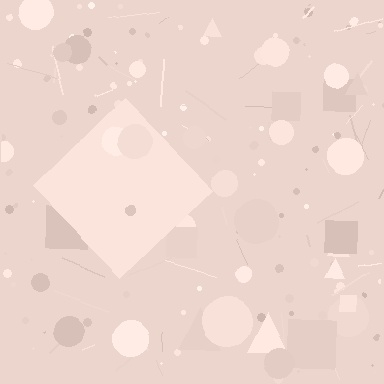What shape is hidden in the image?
A diamond is hidden in the image.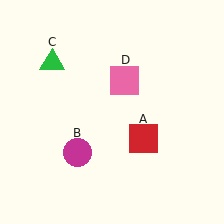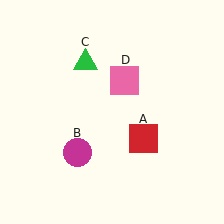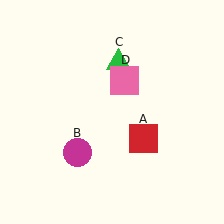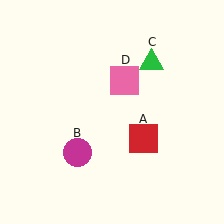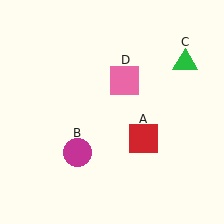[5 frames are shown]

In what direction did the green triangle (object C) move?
The green triangle (object C) moved right.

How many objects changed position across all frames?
1 object changed position: green triangle (object C).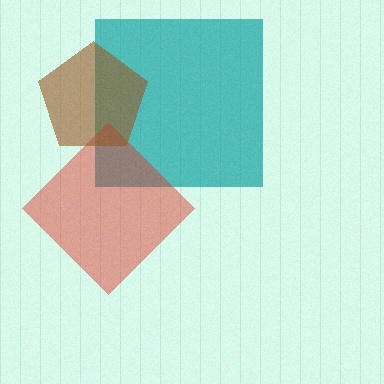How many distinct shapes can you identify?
There are 3 distinct shapes: a teal square, a red diamond, a brown pentagon.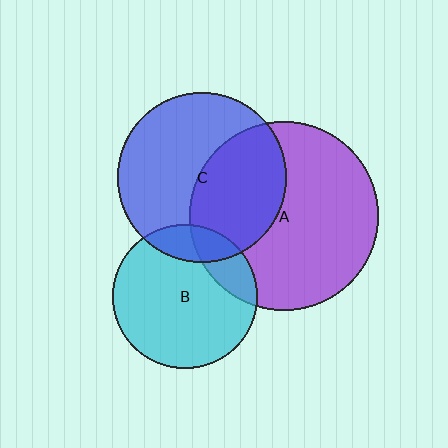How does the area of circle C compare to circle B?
Approximately 1.4 times.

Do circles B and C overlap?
Yes.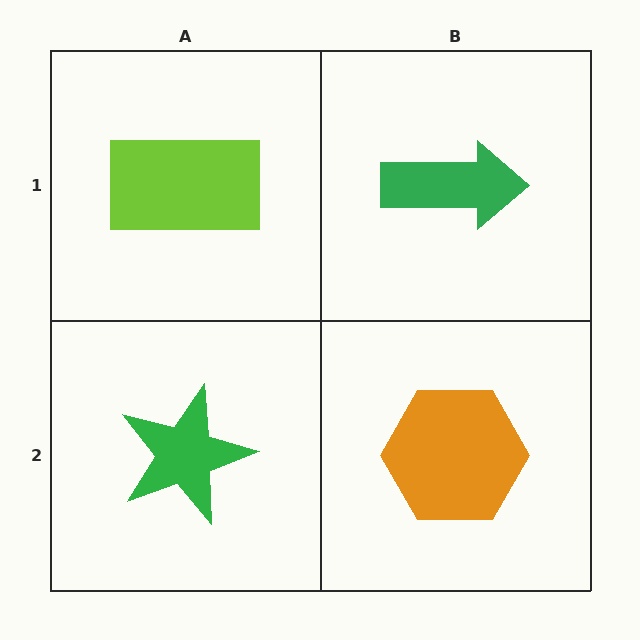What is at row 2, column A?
A green star.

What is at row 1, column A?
A lime rectangle.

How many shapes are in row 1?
2 shapes.